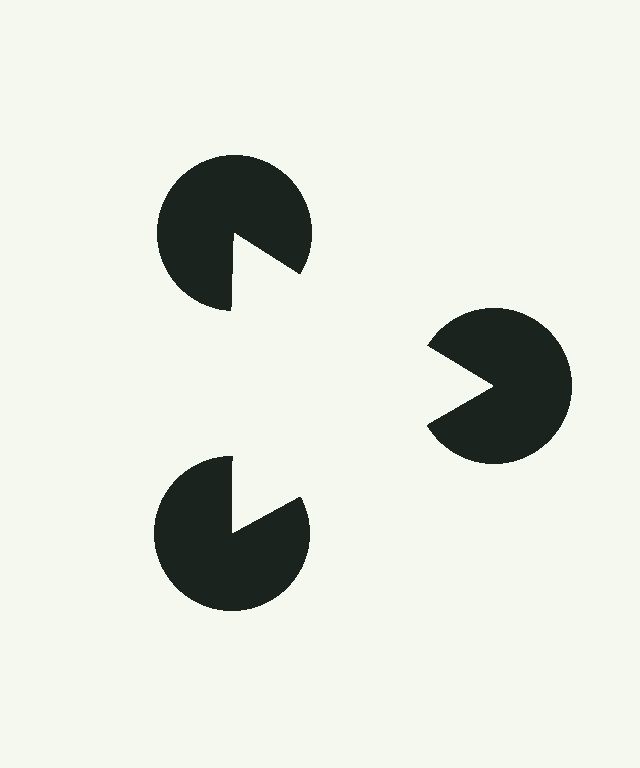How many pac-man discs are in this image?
There are 3 — one at each vertex of the illusory triangle.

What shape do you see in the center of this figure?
An illusory triangle — its edges are inferred from the aligned wedge cuts in the pac-man discs, not physically drawn.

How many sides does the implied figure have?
3 sides.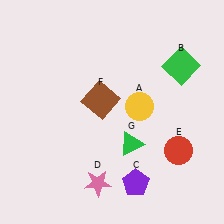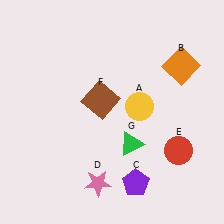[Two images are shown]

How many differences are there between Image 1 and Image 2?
There is 1 difference between the two images.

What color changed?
The square (B) changed from green in Image 1 to orange in Image 2.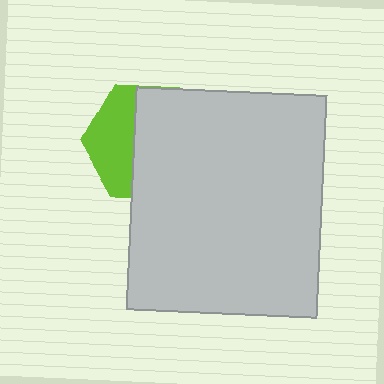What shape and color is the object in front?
The object in front is a light gray rectangle.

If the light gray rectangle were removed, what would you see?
You would see the complete lime hexagon.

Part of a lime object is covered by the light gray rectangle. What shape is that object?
It is a hexagon.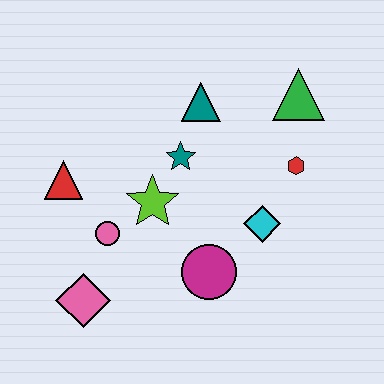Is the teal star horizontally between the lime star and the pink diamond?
No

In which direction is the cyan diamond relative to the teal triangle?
The cyan diamond is below the teal triangle.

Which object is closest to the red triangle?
The pink circle is closest to the red triangle.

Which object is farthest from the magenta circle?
The green triangle is farthest from the magenta circle.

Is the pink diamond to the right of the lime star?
No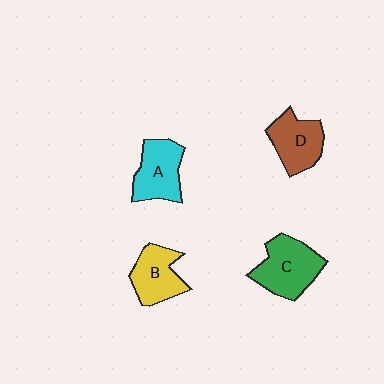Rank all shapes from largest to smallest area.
From largest to smallest: C (green), A (cyan), D (brown), B (yellow).